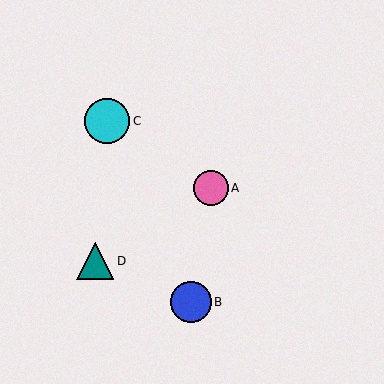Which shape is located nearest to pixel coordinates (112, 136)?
The cyan circle (labeled C) at (107, 121) is nearest to that location.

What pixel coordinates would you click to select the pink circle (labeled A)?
Click at (211, 188) to select the pink circle A.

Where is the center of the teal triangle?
The center of the teal triangle is at (95, 261).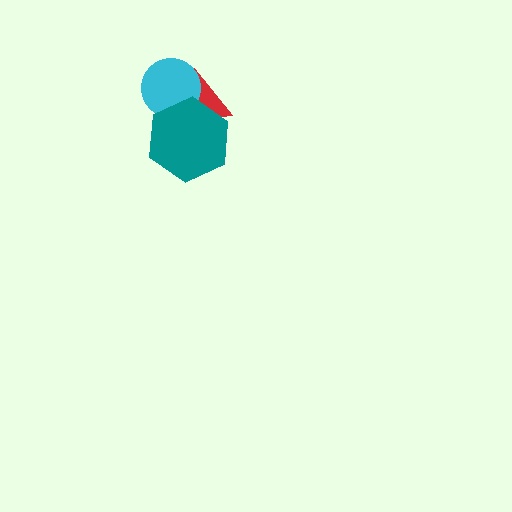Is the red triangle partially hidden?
Yes, it is partially covered by another shape.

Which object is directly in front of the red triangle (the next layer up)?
The cyan circle is directly in front of the red triangle.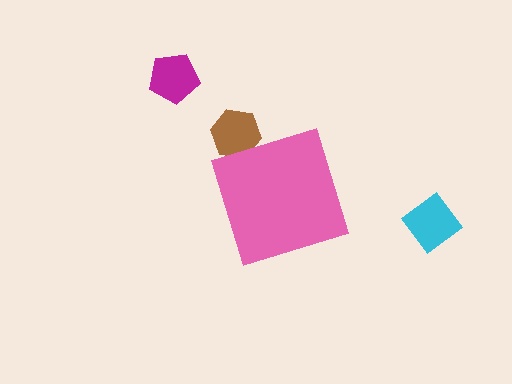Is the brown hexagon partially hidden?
Yes, the brown hexagon is partially hidden behind the pink diamond.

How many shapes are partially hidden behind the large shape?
1 shape is partially hidden.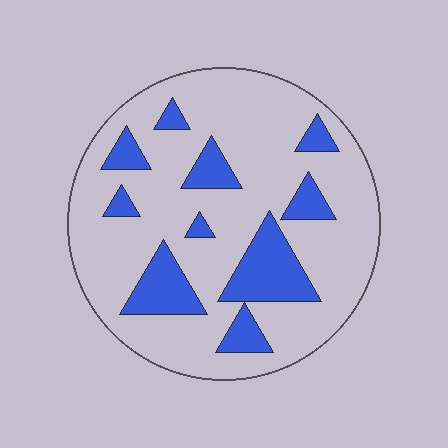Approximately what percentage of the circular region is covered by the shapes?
Approximately 20%.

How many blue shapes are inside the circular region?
10.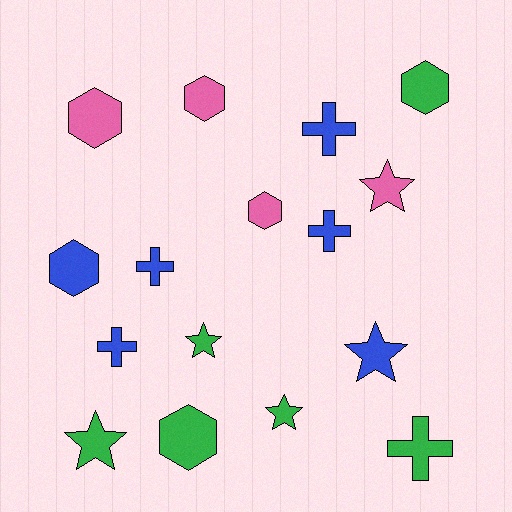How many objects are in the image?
There are 16 objects.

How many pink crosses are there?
There are no pink crosses.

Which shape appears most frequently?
Hexagon, with 6 objects.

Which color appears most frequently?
Blue, with 6 objects.